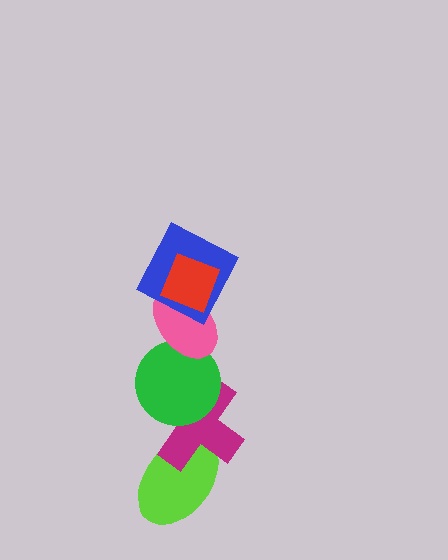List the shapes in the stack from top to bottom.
From top to bottom: the red diamond, the blue square, the pink ellipse, the green circle, the magenta cross, the lime ellipse.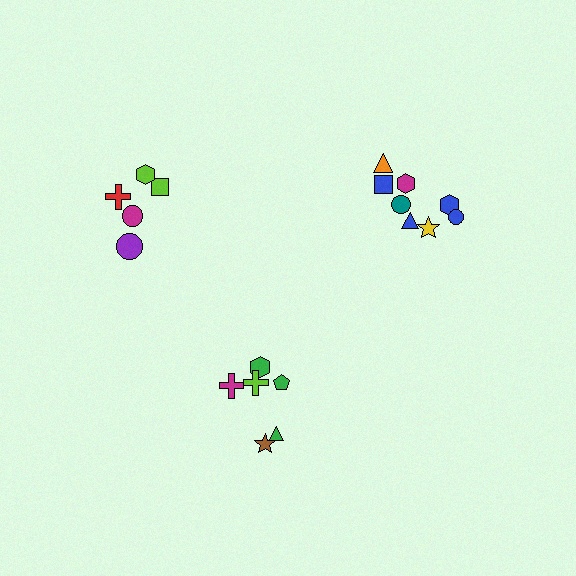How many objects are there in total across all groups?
There are 19 objects.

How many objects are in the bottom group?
There are 6 objects.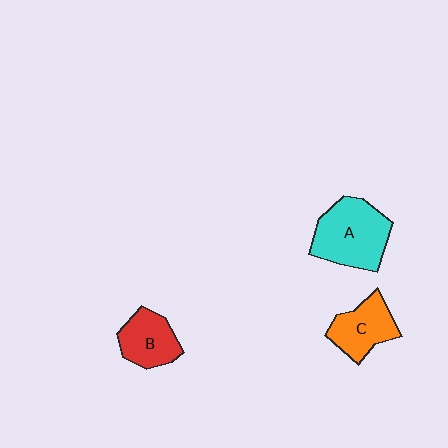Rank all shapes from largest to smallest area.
From largest to smallest: A (cyan), C (orange), B (red).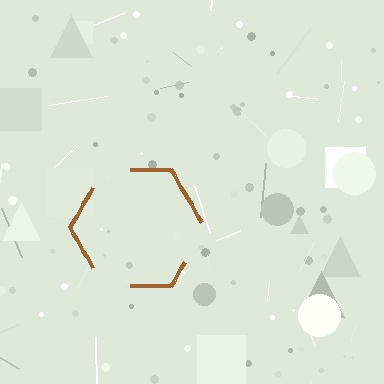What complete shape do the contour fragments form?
The contour fragments form a hexagon.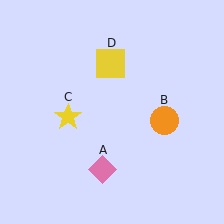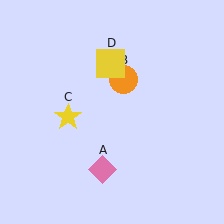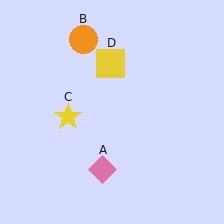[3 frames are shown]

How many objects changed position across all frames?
1 object changed position: orange circle (object B).